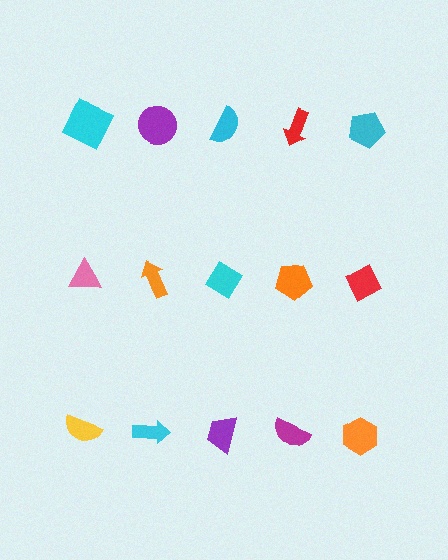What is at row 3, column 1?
A yellow semicircle.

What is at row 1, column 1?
A cyan square.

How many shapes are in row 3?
5 shapes.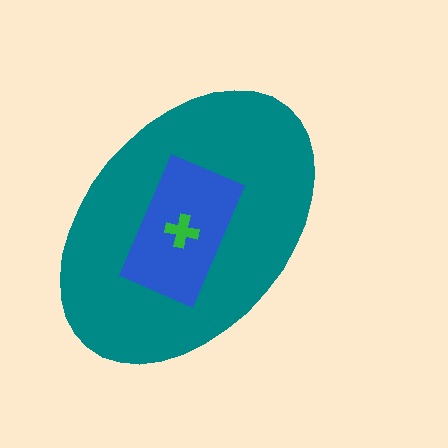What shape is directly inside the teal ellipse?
The blue rectangle.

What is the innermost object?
The green cross.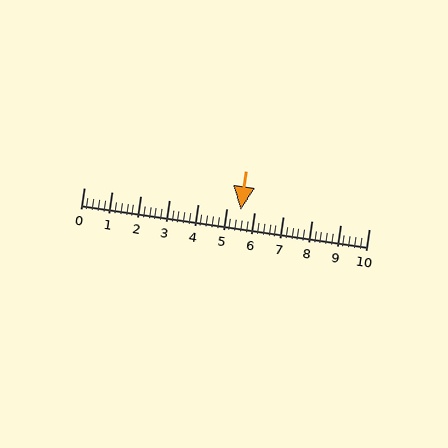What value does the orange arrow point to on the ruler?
The orange arrow points to approximately 5.5.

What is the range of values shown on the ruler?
The ruler shows values from 0 to 10.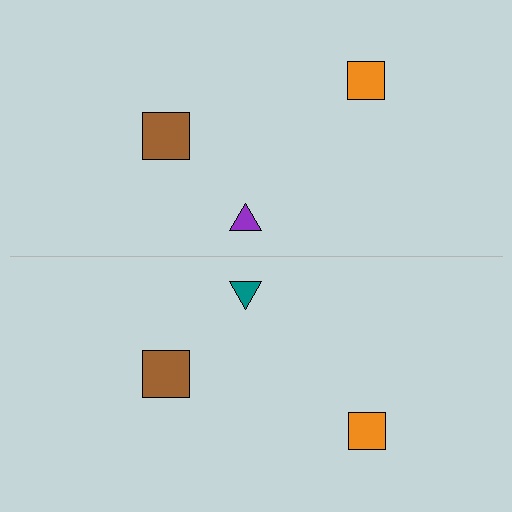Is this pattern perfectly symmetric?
No, the pattern is not perfectly symmetric. The teal triangle on the bottom side breaks the symmetry — its mirror counterpart is purple.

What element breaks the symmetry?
The teal triangle on the bottom side breaks the symmetry — its mirror counterpart is purple.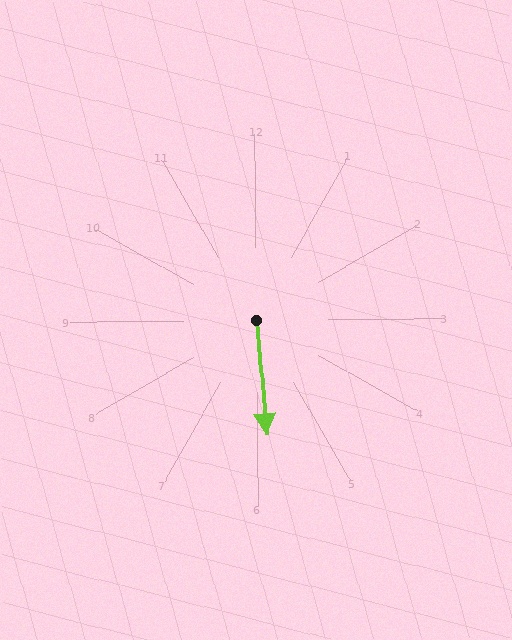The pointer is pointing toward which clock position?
Roughly 6 o'clock.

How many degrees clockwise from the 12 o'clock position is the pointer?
Approximately 175 degrees.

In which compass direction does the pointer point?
South.